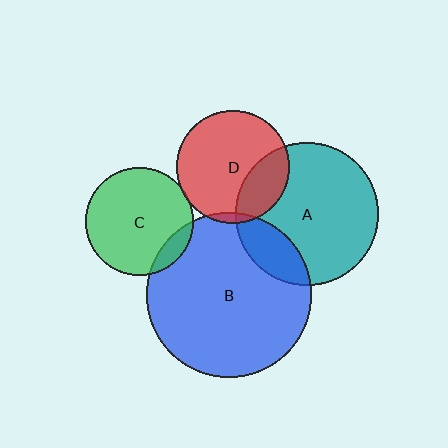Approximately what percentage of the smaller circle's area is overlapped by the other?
Approximately 5%.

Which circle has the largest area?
Circle B (blue).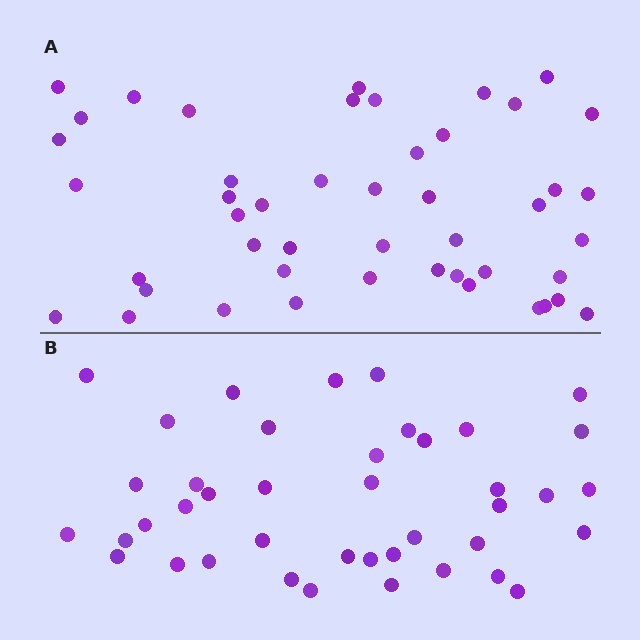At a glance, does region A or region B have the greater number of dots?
Region A (the top region) has more dots.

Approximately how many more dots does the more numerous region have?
Region A has about 6 more dots than region B.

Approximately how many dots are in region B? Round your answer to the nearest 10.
About 40 dots. (The exact count is 41, which rounds to 40.)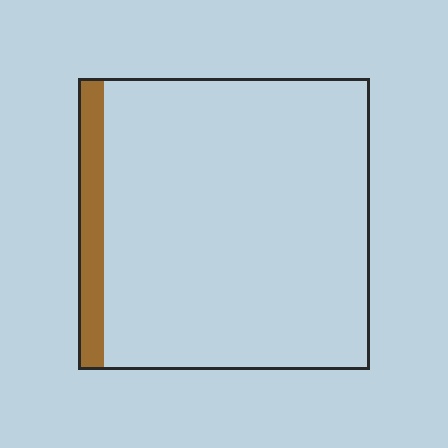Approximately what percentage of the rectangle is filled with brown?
Approximately 10%.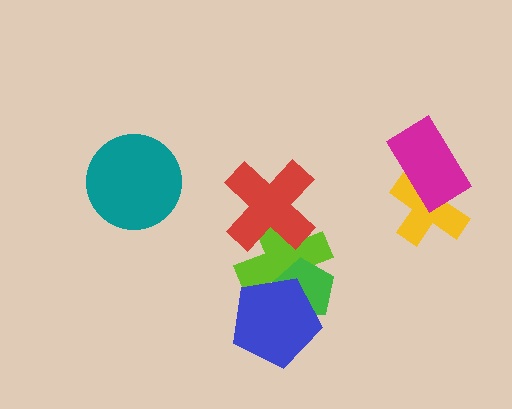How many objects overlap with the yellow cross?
1 object overlaps with the yellow cross.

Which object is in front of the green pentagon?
The blue pentagon is in front of the green pentagon.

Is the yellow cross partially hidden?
Yes, it is partially covered by another shape.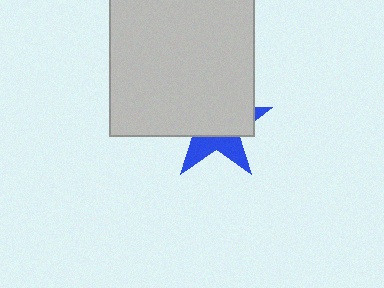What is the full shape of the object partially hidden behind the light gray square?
The partially hidden object is a blue star.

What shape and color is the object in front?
The object in front is a light gray square.